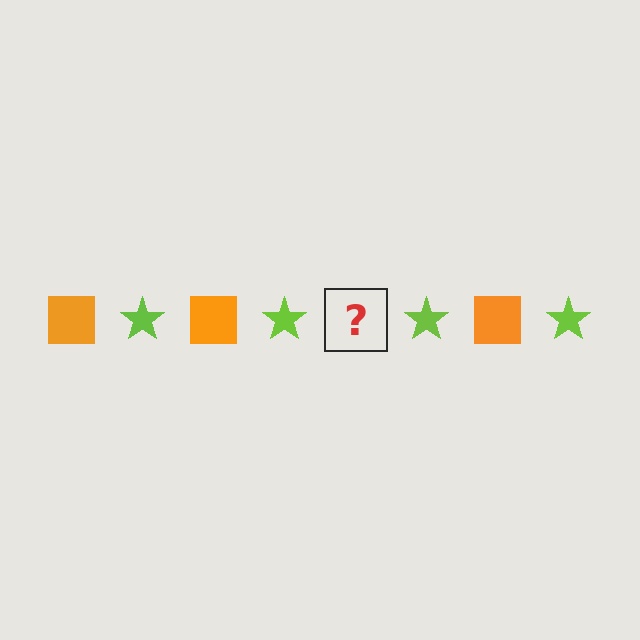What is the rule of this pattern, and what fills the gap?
The rule is that the pattern alternates between orange square and lime star. The gap should be filled with an orange square.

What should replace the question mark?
The question mark should be replaced with an orange square.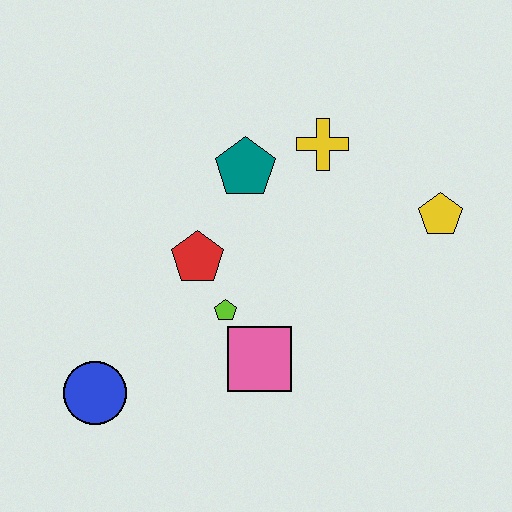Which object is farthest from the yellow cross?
The blue circle is farthest from the yellow cross.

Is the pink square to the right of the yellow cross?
No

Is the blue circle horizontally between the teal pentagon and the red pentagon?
No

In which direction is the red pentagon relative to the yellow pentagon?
The red pentagon is to the left of the yellow pentagon.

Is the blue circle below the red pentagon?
Yes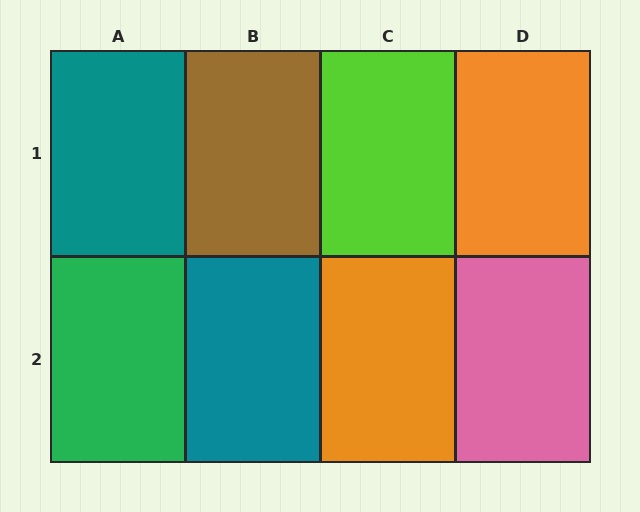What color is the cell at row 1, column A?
Teal.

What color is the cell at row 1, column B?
Brown.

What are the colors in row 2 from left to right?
Green, teal, orange, pink.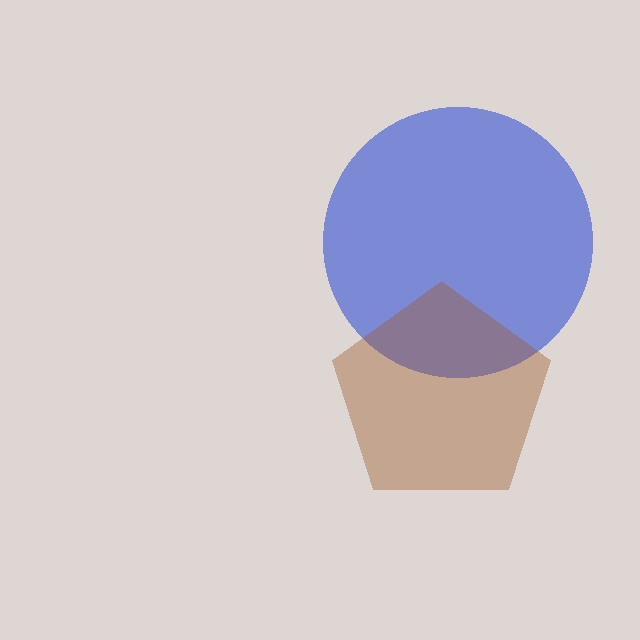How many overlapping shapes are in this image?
There are 2 overlapping shapes in the image.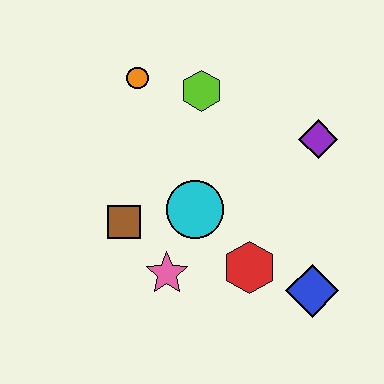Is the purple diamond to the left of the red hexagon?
No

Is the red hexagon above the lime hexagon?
No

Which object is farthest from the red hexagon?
The orange circle is farthest from the red hexagon.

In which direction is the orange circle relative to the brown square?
The orange circle is above the brown square.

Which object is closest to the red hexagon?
The blue diamond is closest to the red hexagon.